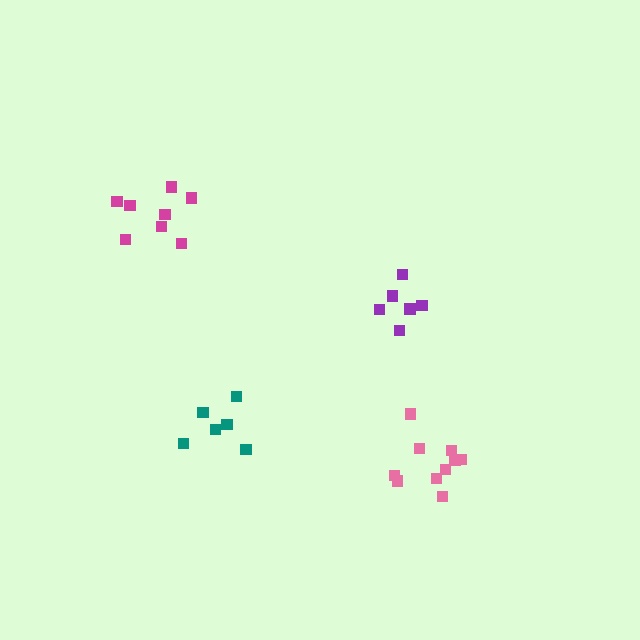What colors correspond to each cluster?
The clusters are colored: pink, magenta, teal, purple.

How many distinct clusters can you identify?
There are 4 distinct clusters.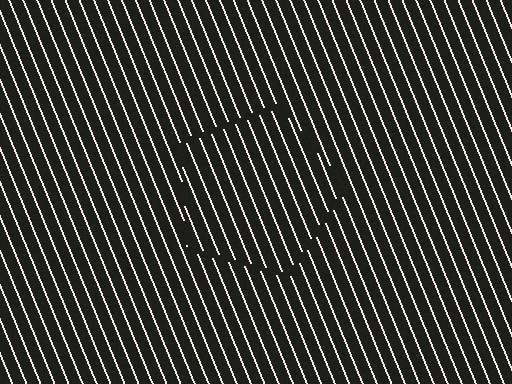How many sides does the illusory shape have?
5 sides — the line-ends trace a pentagon.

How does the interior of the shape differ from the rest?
The interior of the shape contains the same grating, shifted by half a period — the contour is defined by the phase discontinuity where line-ends from the inner and outer gratings abut.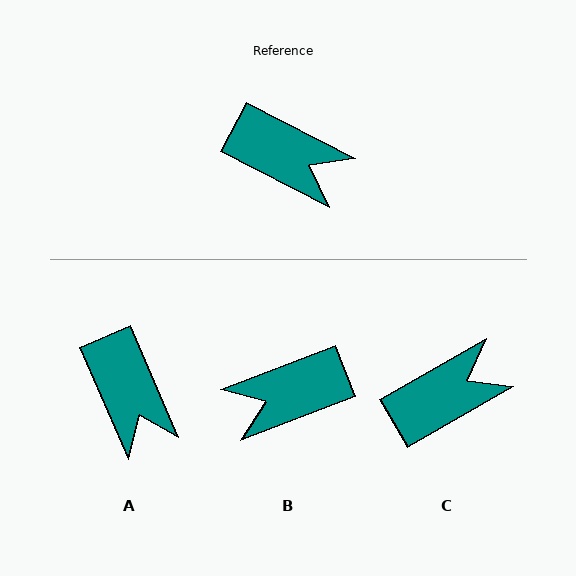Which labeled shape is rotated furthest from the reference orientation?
B, about 132 degrees away.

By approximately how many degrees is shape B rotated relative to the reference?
Approximately 132 degrees clockwise.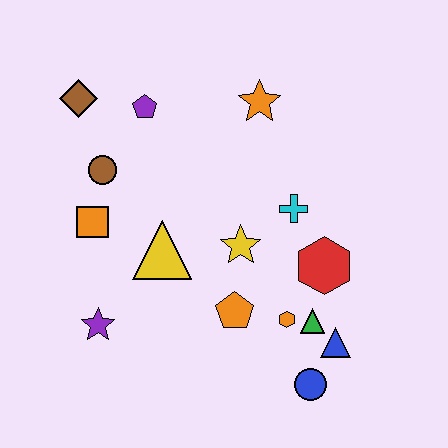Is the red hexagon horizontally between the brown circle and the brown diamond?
No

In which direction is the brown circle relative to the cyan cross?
The brown circle is to the left of the cyan cross.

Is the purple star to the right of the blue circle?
No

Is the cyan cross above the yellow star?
Yes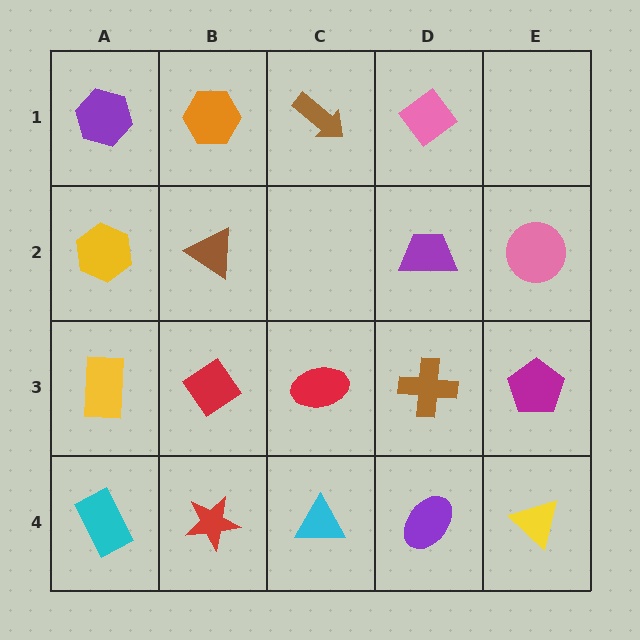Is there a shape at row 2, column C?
No, that cell is empty.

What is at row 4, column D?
A purple ellipse.